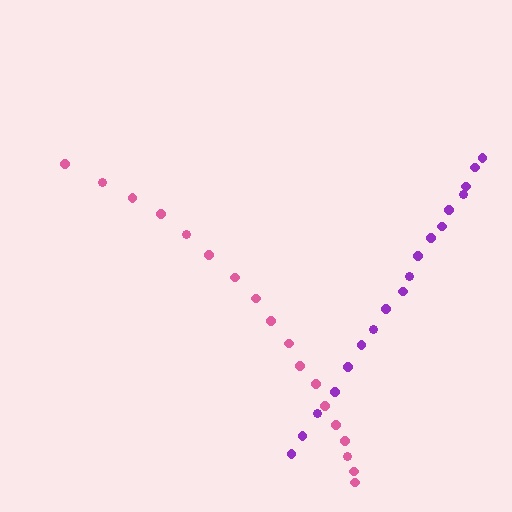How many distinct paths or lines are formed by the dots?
There are 2 distinct paths.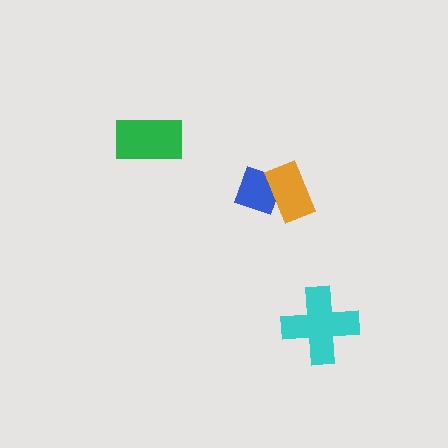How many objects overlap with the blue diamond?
1 object overlaps with the blue diamond.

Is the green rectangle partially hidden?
No, no other shape covers it.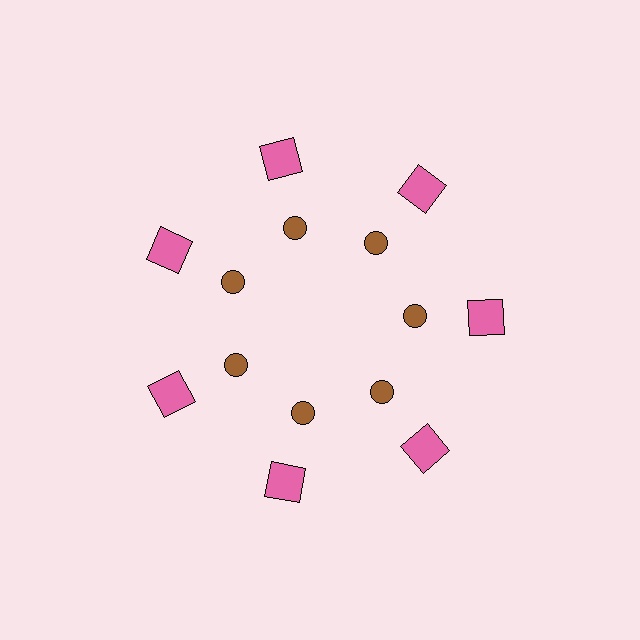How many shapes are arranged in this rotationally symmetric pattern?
There are 14 shapes, arranged in 7 groups of 2.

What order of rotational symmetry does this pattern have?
This pattern has 7-fold rotational symmetry.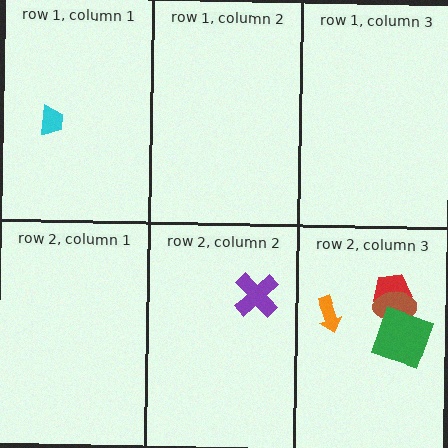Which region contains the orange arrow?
The row 2, column 3 region.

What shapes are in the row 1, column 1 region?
The cyan trapezoid.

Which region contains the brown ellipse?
The row 2, column 3 region.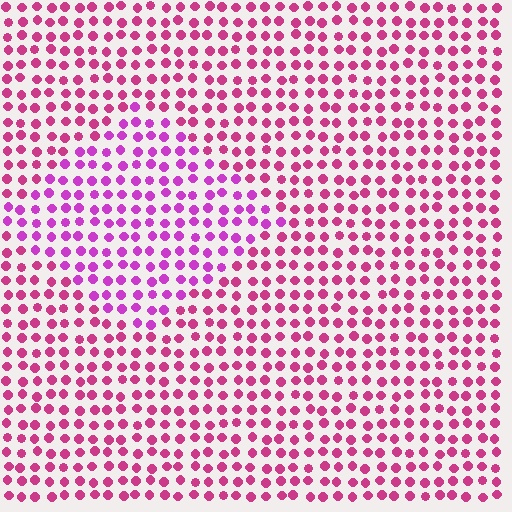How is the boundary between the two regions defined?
The boundary is defined purely by a slight shift in hue (about 27 degrees). Spacing, size, and orientation are identical on both sides.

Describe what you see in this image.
The image is filled with small magenta elements in a uniform arrangement. A diamond-shaped region is visible where the elements are tinted to a slightly different hue, forming a subtle color boundary.